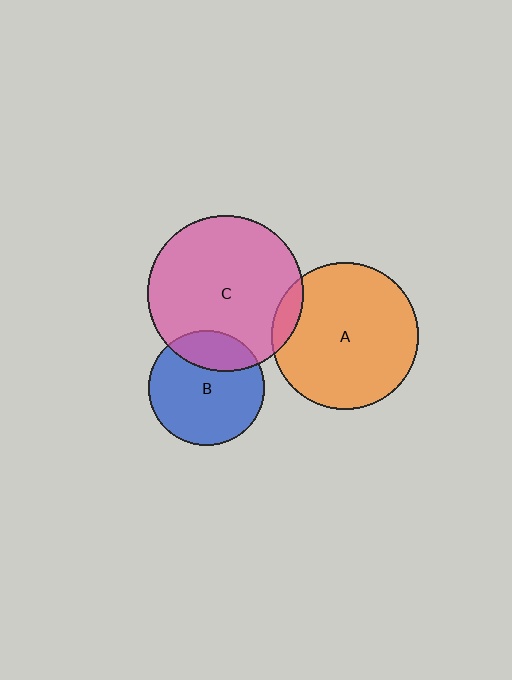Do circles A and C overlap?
Yes.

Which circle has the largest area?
Circle C (pink).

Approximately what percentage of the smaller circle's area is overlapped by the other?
Approximately 10%.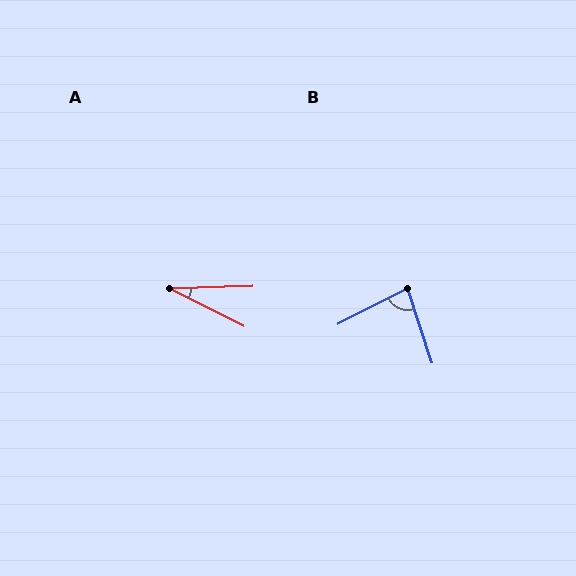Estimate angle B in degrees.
Approximately 81 degrees.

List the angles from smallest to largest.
A (29°), B (81°).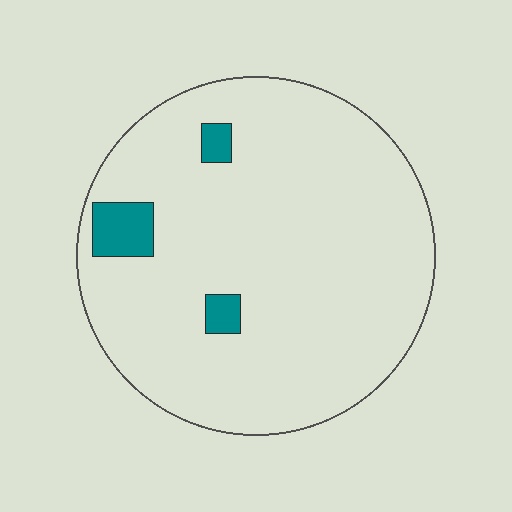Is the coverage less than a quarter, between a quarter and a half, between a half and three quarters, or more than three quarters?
Less than a quarter.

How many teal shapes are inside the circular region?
3.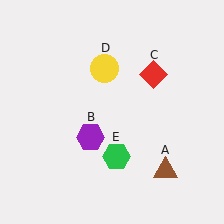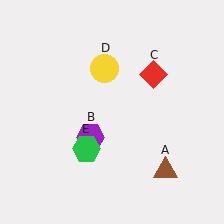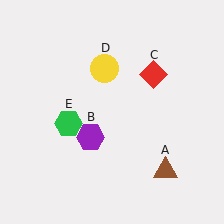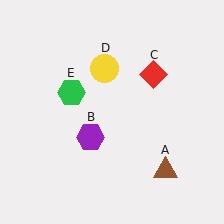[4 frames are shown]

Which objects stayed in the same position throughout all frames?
Brown triangle (object A) and purple hexagon (object B) and red diamond (object C) and yellow circle (object D) remained stationary.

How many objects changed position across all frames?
1 object changed position: green hexagon (object E).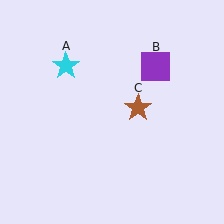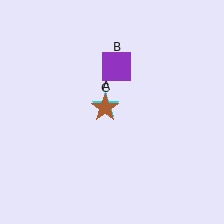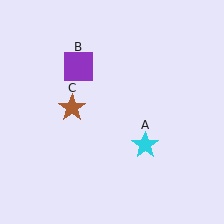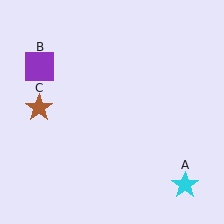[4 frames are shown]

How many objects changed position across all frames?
3 objects changed position: cyan star (object A), purple square (object B), brown star (object C).